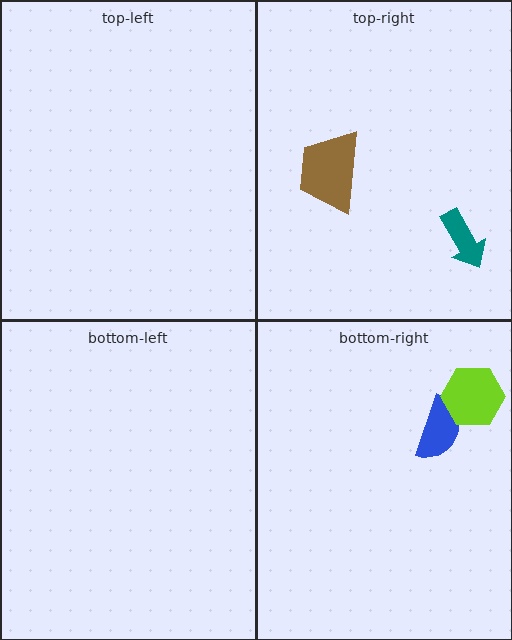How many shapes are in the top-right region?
2.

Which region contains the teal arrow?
The top-right region.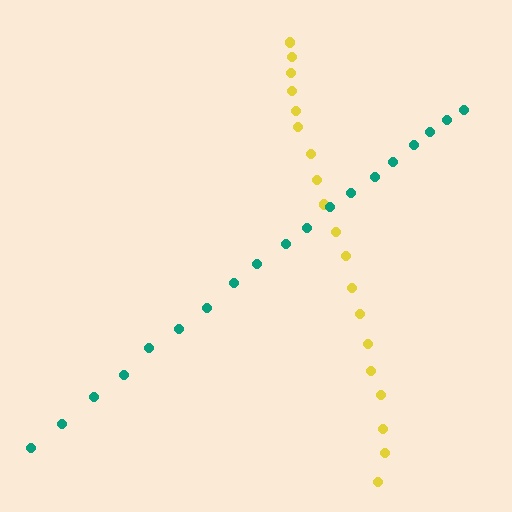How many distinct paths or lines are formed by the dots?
There are 2 distinct paths.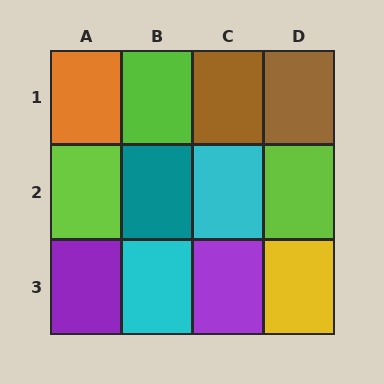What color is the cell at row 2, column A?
Lime.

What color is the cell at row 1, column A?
Orange.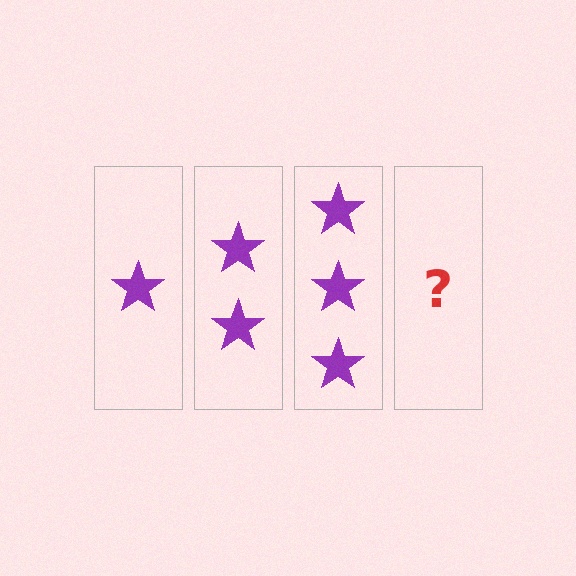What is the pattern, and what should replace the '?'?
The pattern is that each step adds one more star. The '?' should be 4 stars.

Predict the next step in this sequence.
The next step is 4 stars.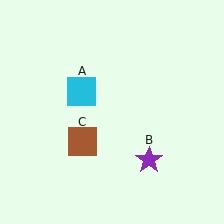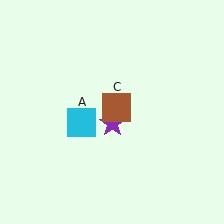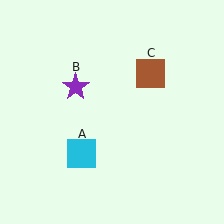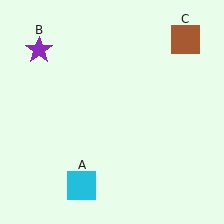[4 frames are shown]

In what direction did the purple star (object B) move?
The purple star (object B) moved up and to the left.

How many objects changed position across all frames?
3 objects changed position: cyan square (object A), purple star (object B), brown square (object C).